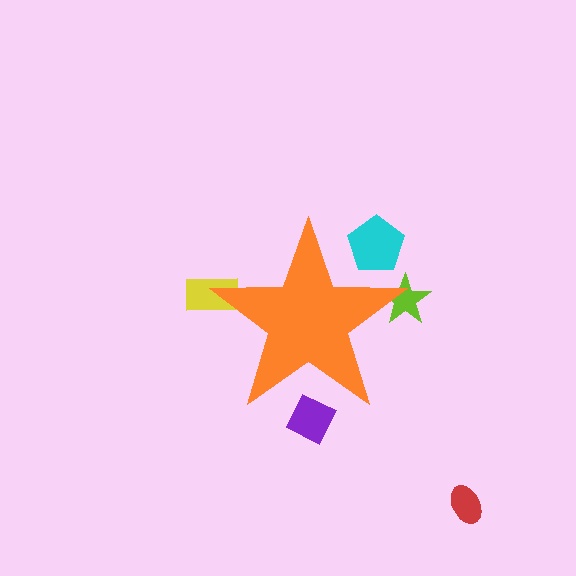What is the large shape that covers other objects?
An orange star.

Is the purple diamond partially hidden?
Yes, the purple diamond is partially hidden behind the orange star.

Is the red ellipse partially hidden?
No, the red ellipse is fully visible.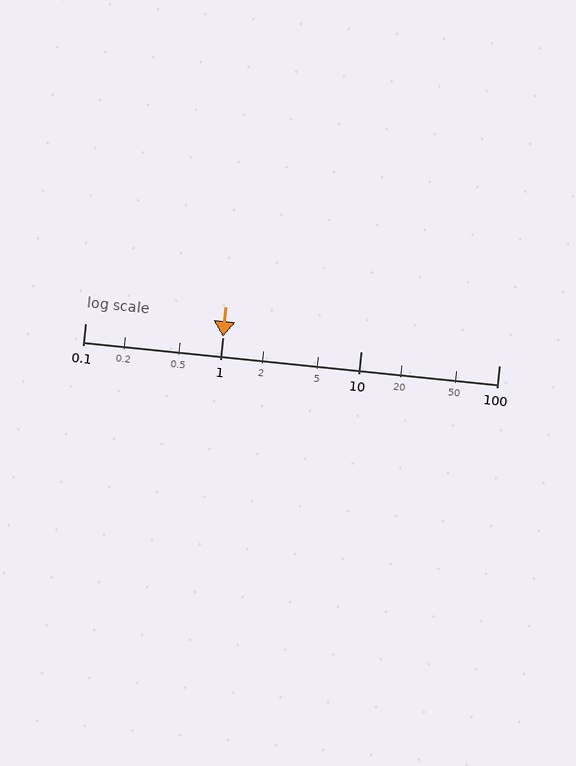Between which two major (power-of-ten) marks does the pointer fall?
The pointer is between 1 and 10.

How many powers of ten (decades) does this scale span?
The scale spans 3 decades, from 0.1 to 100.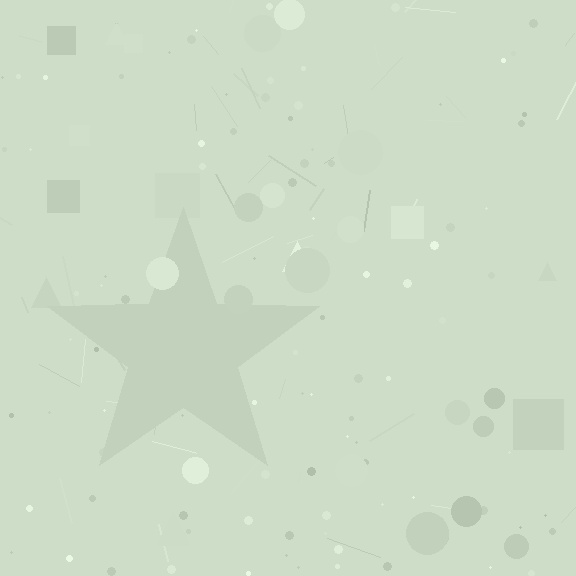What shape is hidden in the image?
A star is hidden in the image.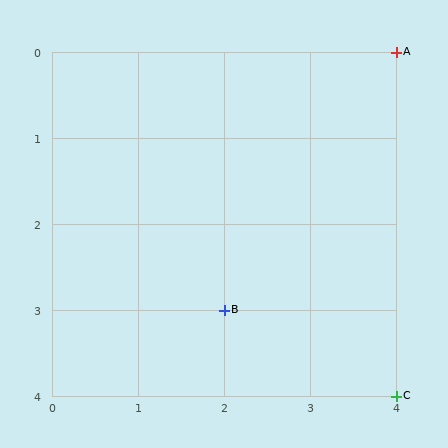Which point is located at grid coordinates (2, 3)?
Point B is at (2, 3).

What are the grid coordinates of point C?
Point C is at grid coordinates (4, 4).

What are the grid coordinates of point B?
Point B is at grid coordinates (2, 3).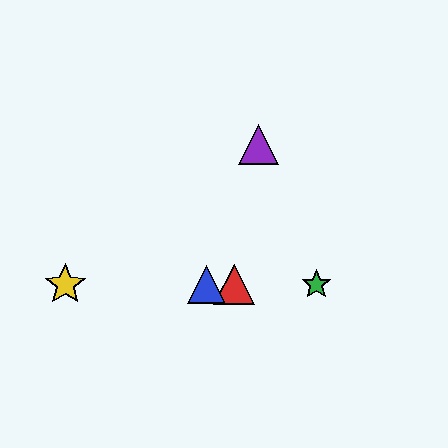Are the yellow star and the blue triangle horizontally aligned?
Yes, both are at y≈285.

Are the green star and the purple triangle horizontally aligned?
No, the green star is at y≈285 and the purple triangle is at y≈144.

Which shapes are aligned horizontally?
The red triangle, the blue triangle, the green star, the yellow star are aligned horizontally.